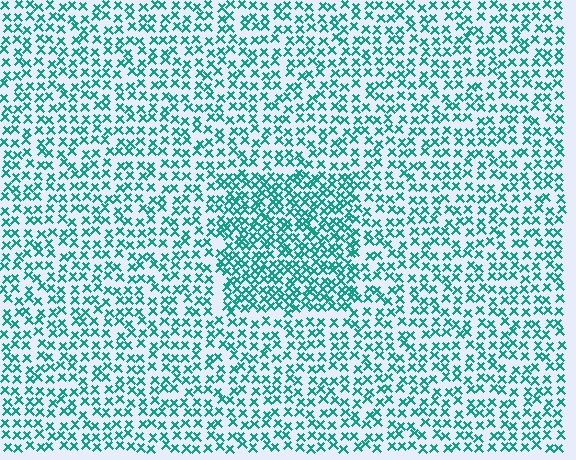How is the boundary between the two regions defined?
The boundary is defined by a change in element density (approximately 1.7x ratio). All elements are the same color, size, and shape.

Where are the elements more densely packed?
The elements are more densely packed inside the rectangle boundary.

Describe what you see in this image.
The image contains small teal elements arranged at two different densities. A rectangle-shaped region is visible where the elements are more densely packed than the surrounding area.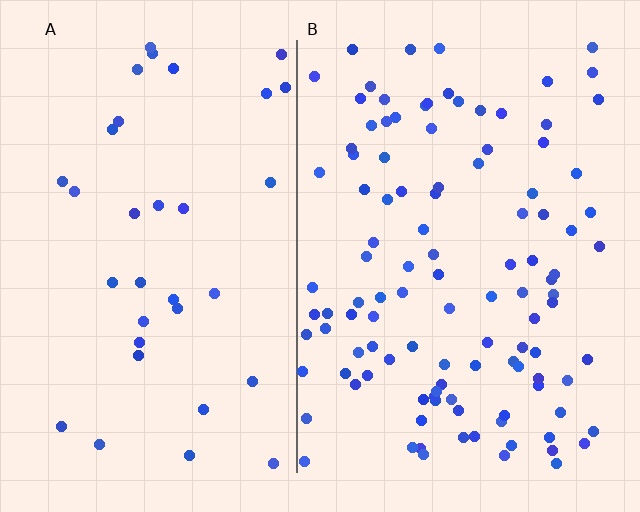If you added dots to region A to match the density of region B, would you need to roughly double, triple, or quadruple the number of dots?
Approximately triple.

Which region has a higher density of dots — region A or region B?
B (the right).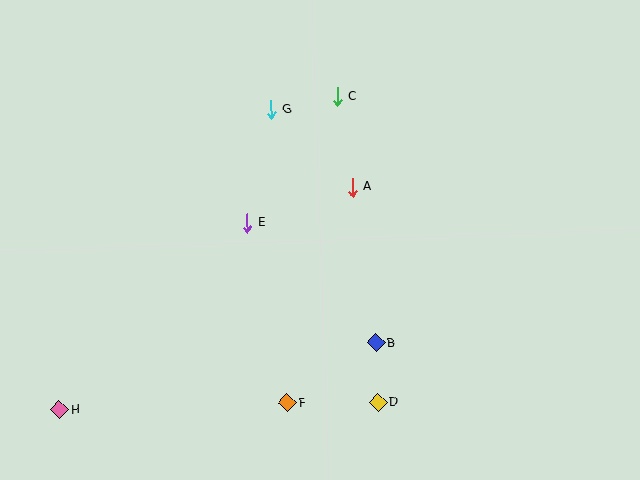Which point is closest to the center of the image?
Point A at (352, 187) is closest to the center.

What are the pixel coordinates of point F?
Point F is at (288, 403).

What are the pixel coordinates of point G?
Point G is at (271, 110).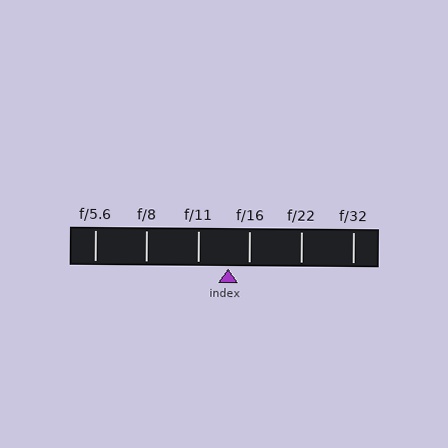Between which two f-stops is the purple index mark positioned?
The index mark is between f/11 and f/16.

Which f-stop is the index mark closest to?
The index mark is closest to f/16.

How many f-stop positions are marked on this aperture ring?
There are 6 f-stop positions marked.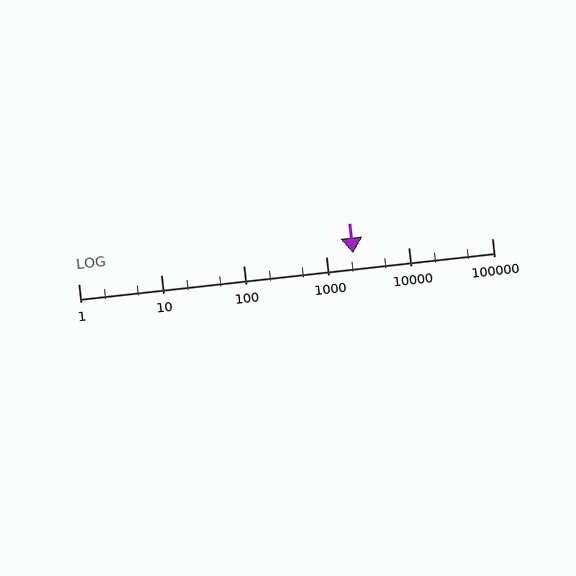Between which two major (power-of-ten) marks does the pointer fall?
The pointer is between 1000 and 10000.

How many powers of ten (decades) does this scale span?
The scale spans 5 decades, from 1 to 100000.